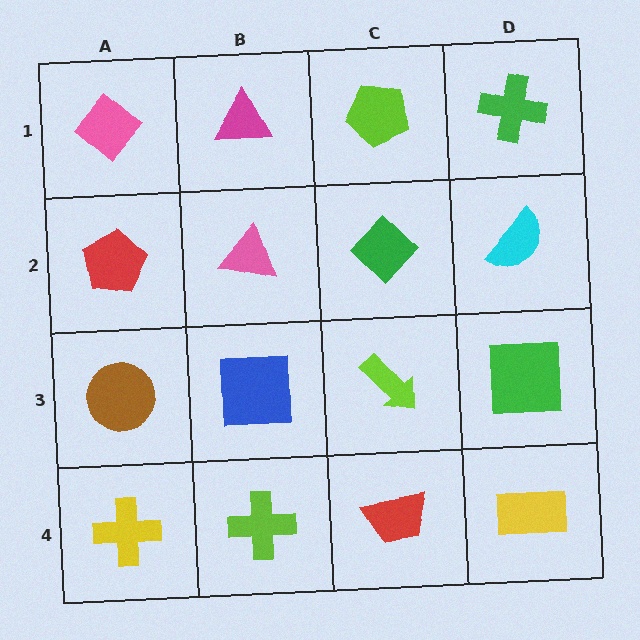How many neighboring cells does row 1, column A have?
2.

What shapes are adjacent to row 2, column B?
A magenta triangle (row 1, column B), a blue square (row 3, column B), a red pentagon (row 2, column A), a green diamond (row 2, column C).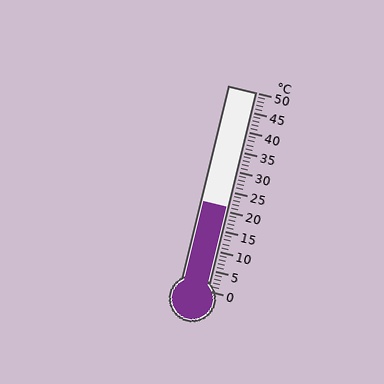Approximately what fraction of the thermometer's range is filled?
The thermometer is filled to approximately 40% of its range.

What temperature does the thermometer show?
The thermometer shows approximately 21°C.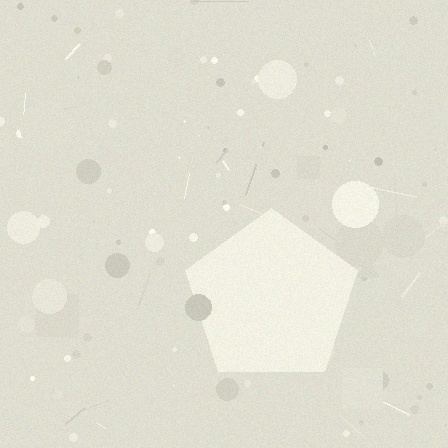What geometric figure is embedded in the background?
A pentagon is embedded in the background.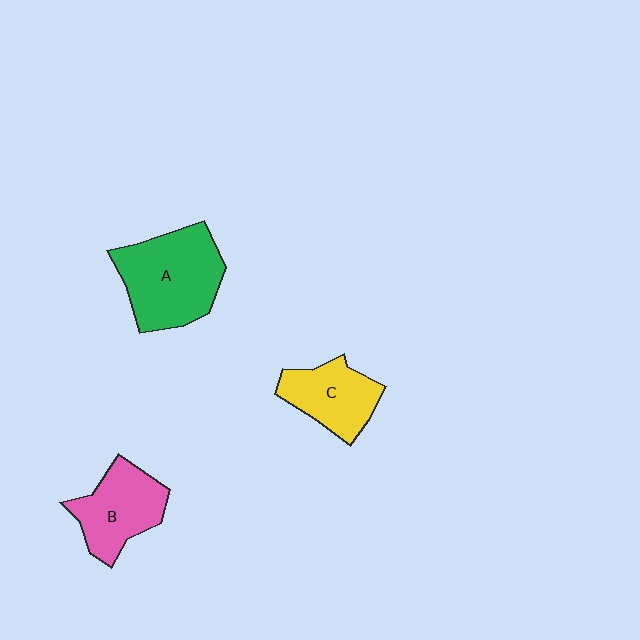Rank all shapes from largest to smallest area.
From largest to smallest: A (green), B (pink), C (yellow).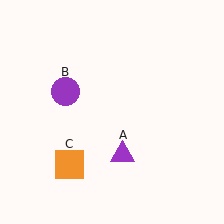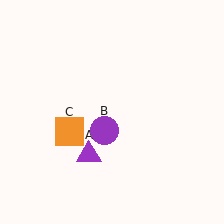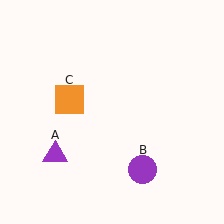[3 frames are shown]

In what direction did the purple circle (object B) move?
The purple circle (object B) moved down and to the right.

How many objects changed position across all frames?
3 objects changed position: purple triangle (object A), purple circle (object B), orange square (object C).